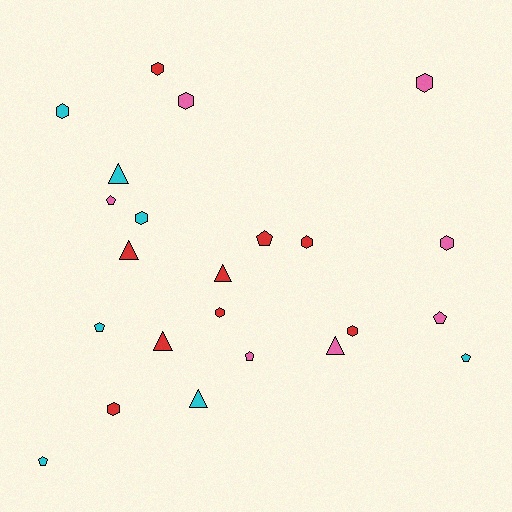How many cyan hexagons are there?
There are 2 cyan hexagons.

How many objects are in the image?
There are 23 objects.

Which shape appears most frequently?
Hexagon, with 10 objects.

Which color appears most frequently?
Red, with 9 objects.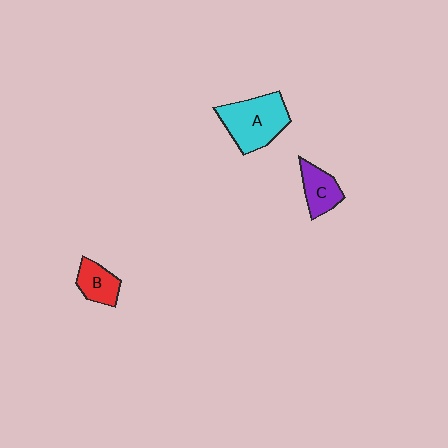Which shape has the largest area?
Shape A (cyan).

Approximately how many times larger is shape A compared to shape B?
Approximately 2.0 times.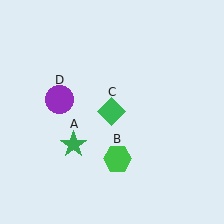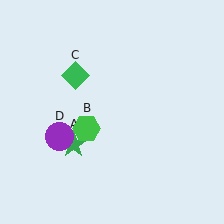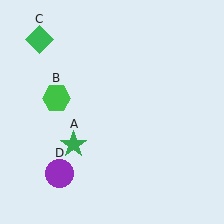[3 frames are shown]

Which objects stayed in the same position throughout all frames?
Green star (object A) remained stationary.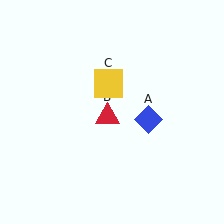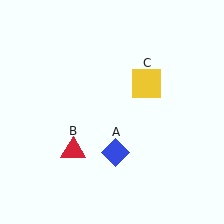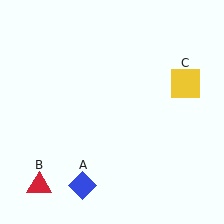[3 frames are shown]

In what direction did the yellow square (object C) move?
The yellow square (object C) moved right.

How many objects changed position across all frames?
3 objects changed position: blue diamond (object A), red triangle (object B), yellow square (object C).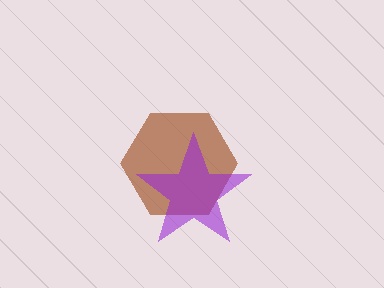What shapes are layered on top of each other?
The layered shapes are: a brown hexagon, a purple star.